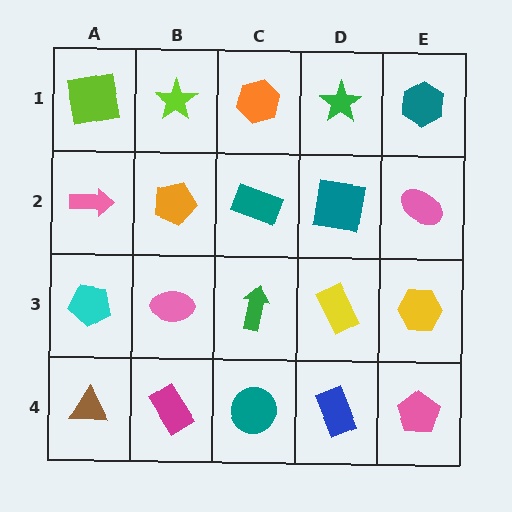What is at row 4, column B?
A magenta rectangle.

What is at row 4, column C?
A teal circle.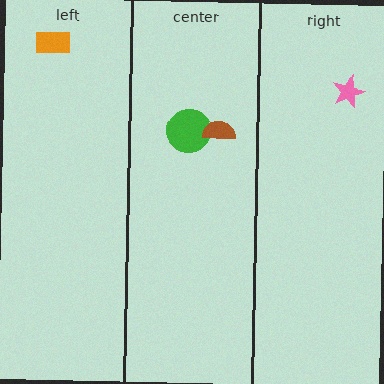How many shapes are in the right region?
1.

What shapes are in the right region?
The pink star.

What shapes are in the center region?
The green circle, the brown semicircle.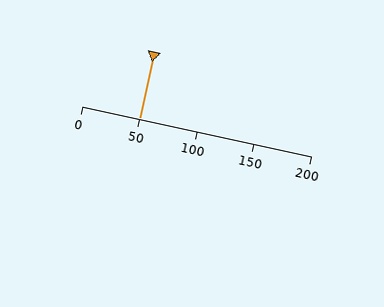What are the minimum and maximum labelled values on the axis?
The axis runs from 0 to 200.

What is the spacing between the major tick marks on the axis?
The major ticks are spaced 50 apart.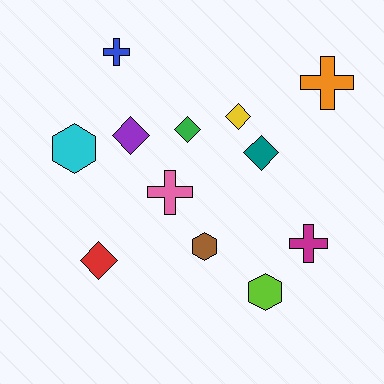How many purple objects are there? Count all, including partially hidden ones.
There is 1 purple object.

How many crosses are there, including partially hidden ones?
There are 4 crosses.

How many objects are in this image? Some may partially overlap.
There are 12 objects.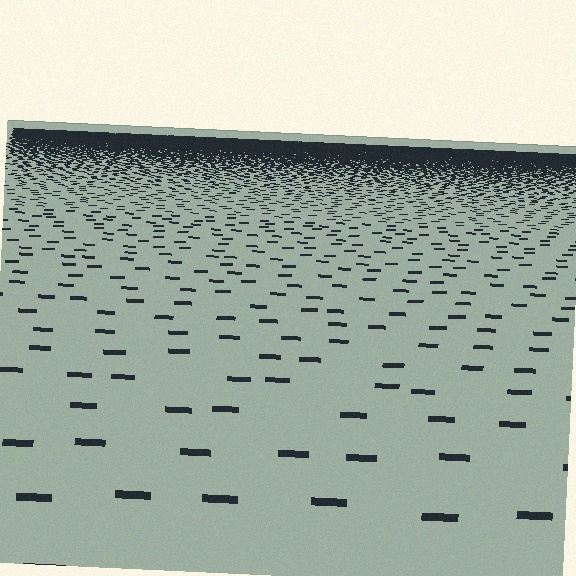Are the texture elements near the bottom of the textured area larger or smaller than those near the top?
Larger. Near the bottom, elements are closer to the viewer and appear at a bigger on-screen size.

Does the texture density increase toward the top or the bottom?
Density increases toward the top.